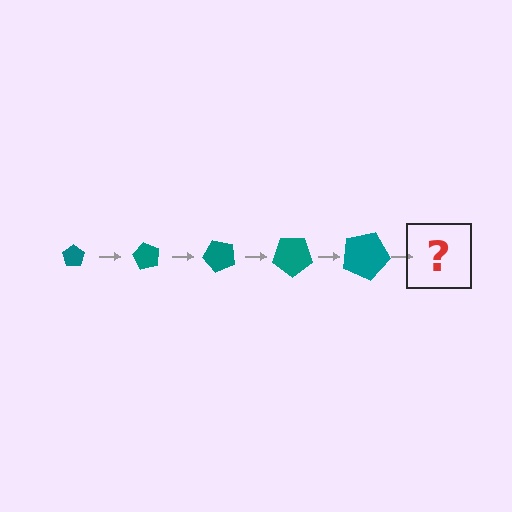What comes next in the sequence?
The next element should be a pentagon, larger than the previous one and rotated 300 degrees from the start.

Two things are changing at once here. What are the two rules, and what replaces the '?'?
The two rules are that the pentagon grows larger each step and it rotates 60 degrees each step. The '?' should be a pentagon, larger than the previous one and rotated 300 degrees from the start.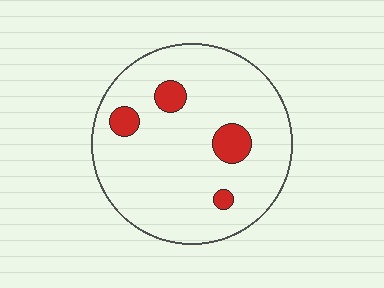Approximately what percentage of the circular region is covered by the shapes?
Approximately 10%.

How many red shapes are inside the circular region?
4.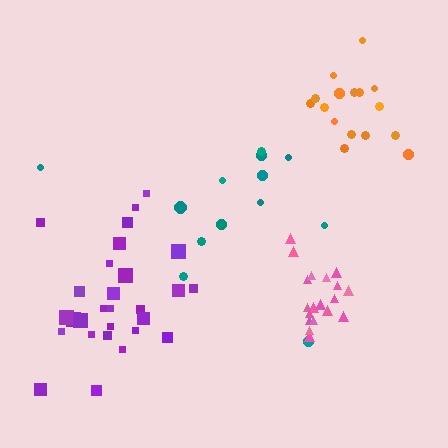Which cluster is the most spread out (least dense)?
Teal.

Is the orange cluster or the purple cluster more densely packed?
Purple.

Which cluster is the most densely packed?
Pink.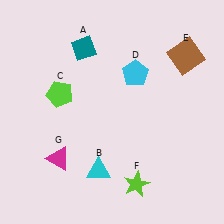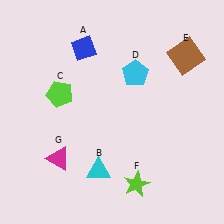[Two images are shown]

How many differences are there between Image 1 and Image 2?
There is 1 difference between the two images.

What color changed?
The diamond (A) changed from teal in Image 1 to blue in Image 2.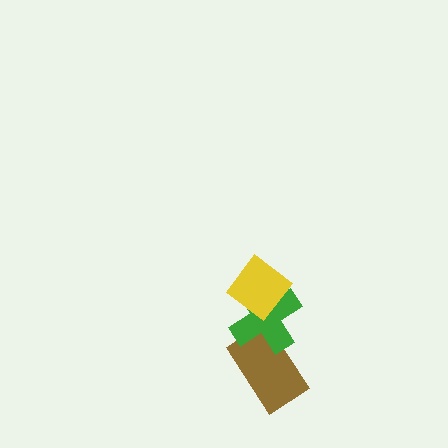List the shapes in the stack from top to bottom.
From top to bottom: the yellow diamond, the green cross, the brown rectangle.